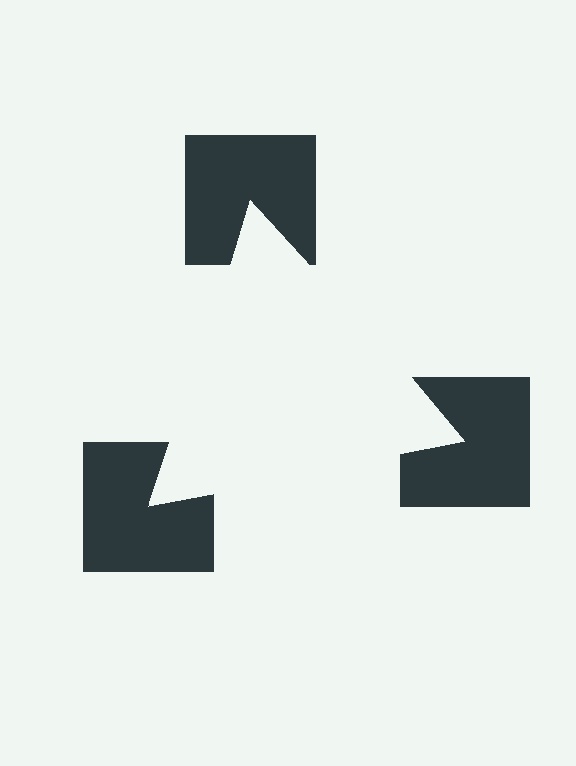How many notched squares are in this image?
There are 3 — one at each vertex of the illusory triangle.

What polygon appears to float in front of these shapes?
An illusory triangle — its edges are inferred from the aligned wedge cuts in the notched squares, not physically drawn.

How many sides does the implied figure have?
3 sides.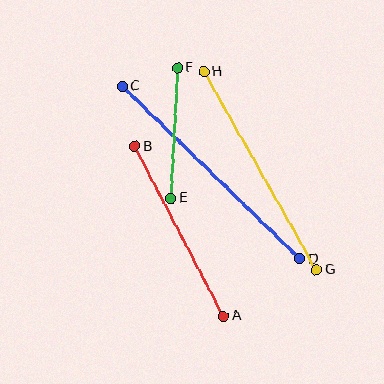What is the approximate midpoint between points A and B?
The midpoint is at approximately (179, 231) pixels.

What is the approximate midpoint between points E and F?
The midpoint is at approximately (174, 133) pixels.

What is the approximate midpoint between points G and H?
The midpoint is at approximately (260, 171) pixels.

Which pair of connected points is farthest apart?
Points C and D are farthest apart.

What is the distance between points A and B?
The distance is approximately 191 pixels.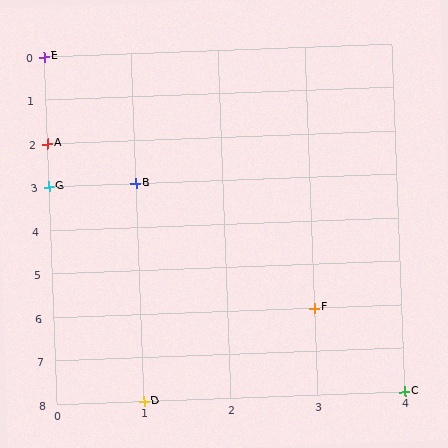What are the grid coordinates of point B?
Point B is at grid coordinates (1, 3).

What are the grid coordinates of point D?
Point D is at grid coordinates (1, 8).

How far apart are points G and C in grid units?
Points G and C are 4 columns and 5 rows apart (about 6.4 grid units diagonally).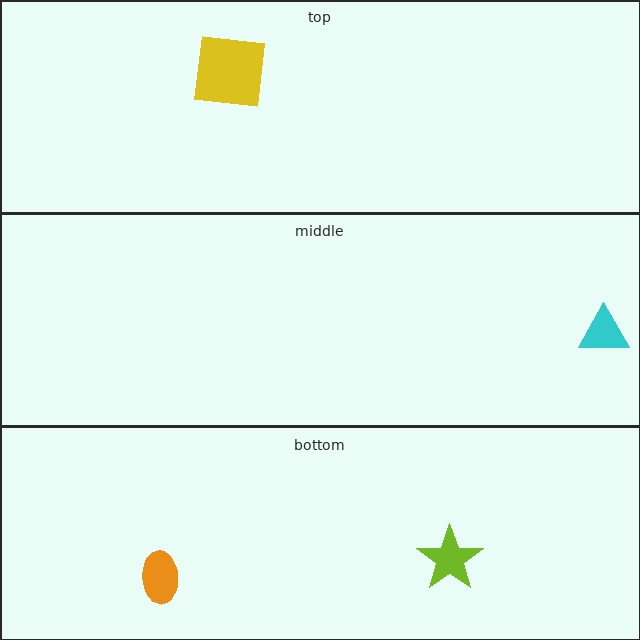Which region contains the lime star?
The bottom region.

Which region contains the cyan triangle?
The middle region.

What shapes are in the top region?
The yellow square.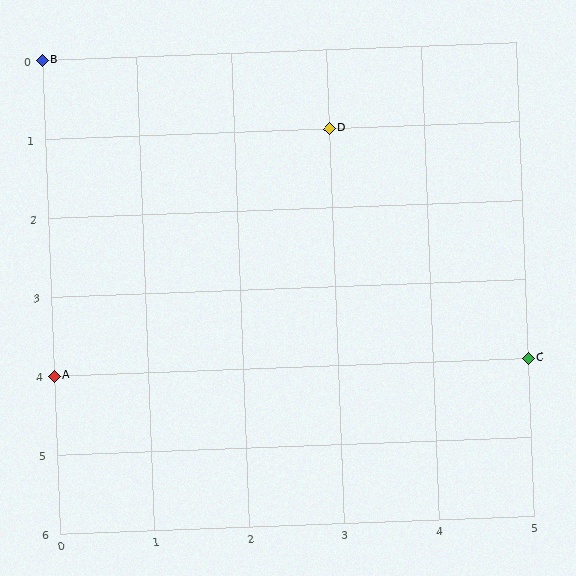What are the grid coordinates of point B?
Point B is at grid coordinates (0, 0).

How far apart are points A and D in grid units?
Points A and D are 3 columns and 3 rows apart (about 4.2 grid units diagonally).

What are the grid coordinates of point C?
Point C is at grid coordinates (5, 4).